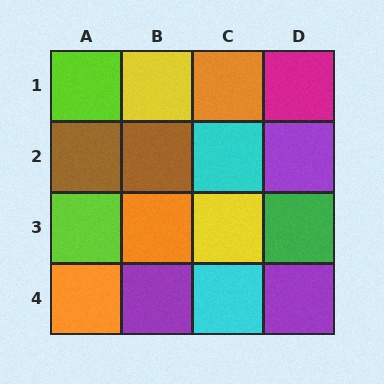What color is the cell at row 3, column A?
Lime.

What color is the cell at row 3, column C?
Yellow.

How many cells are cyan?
2 cells are cyan.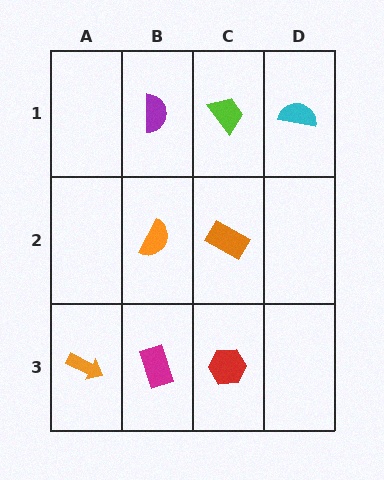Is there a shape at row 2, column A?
No, that cell is empty.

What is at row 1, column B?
A purple semicircle.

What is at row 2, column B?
An orange semicircle.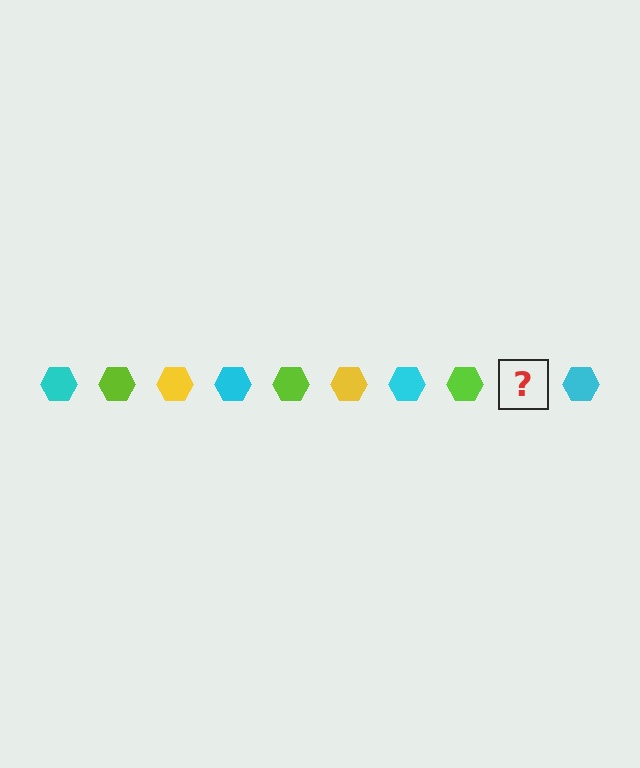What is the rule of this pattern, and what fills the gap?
The rule is that the pattern cycles through cyan, lime, yellow hexagons. The gap should be filled with a yellow hexagon.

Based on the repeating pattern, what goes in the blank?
The blank should be a yellow hexagon.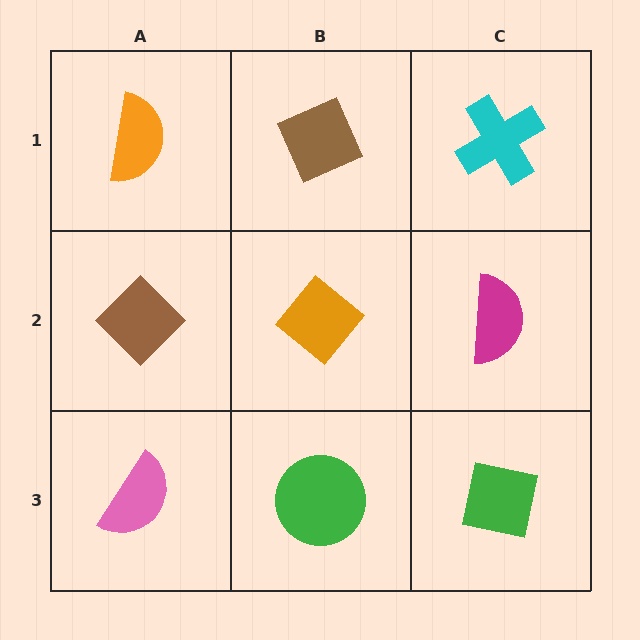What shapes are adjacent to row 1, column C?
A magenta semicircle (row 2, column C), a brown diamond (row 1, column B).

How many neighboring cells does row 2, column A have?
3.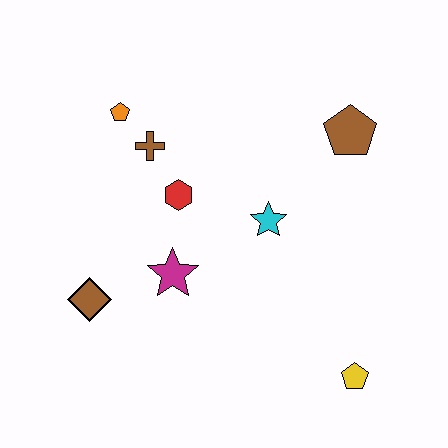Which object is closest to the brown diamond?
The magenta star is closest to the brown diamond.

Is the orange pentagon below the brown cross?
No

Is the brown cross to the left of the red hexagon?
Yes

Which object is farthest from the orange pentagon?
The yellow pentagon is farthest from the orange pentagon.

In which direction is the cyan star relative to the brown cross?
The cyan star is to the right of the brown cross.